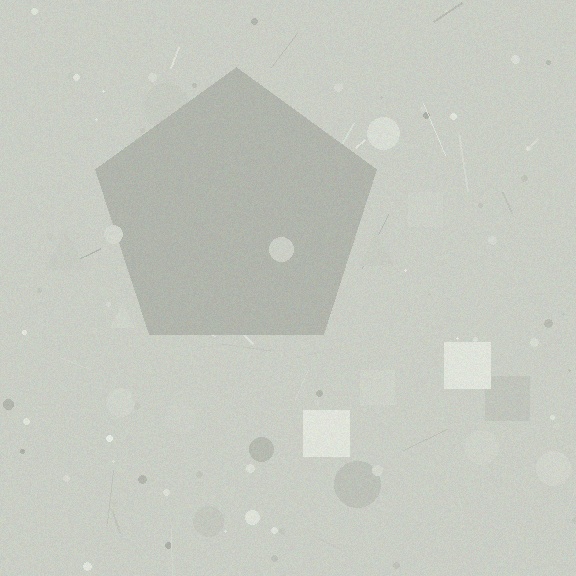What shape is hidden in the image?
A pentagon is hidden in the image.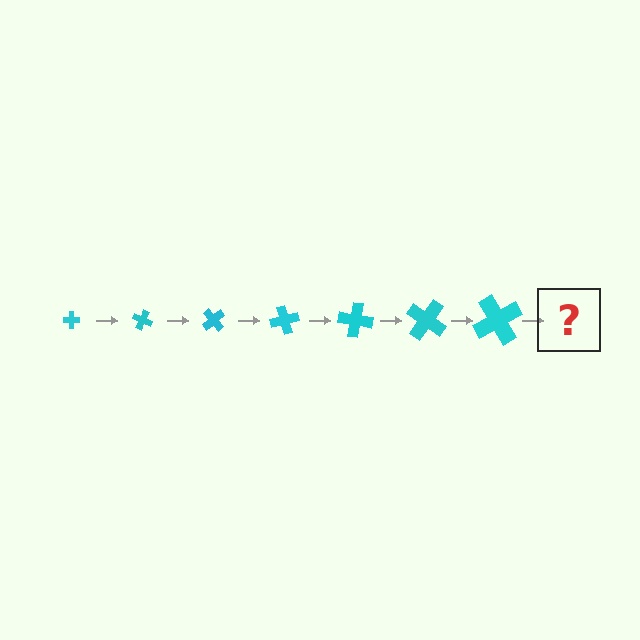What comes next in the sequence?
The next element should be a cross, larger than the previous one and rotated 175 degrees from the start.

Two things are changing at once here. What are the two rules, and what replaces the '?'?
The two rules are that the cross grows larger each step and it rotates 25 degrees each step. The '?' should be a cross, larger than the previous one and rotated 175 degrees from the start.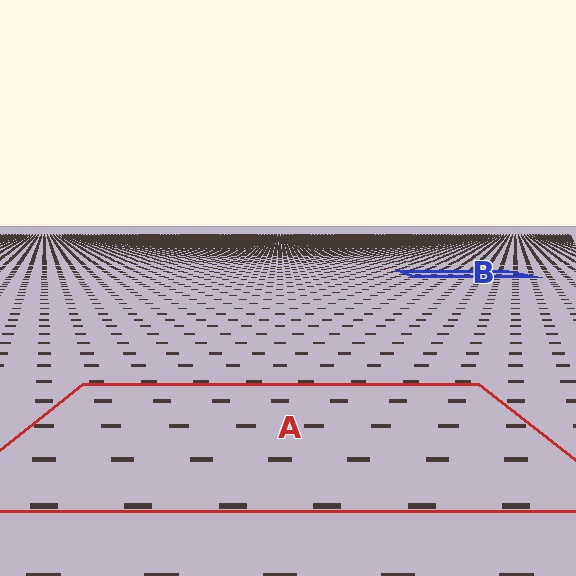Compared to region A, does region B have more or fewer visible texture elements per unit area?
Region B has more texture elements per unit area — they are packed more densely because it is farther away.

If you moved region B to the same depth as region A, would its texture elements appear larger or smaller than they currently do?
They would appear larger. At a closer depth, the same texture elements are projected at a bigger on-screen size.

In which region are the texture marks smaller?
The texture marks are smaller in region B, because it is farther away.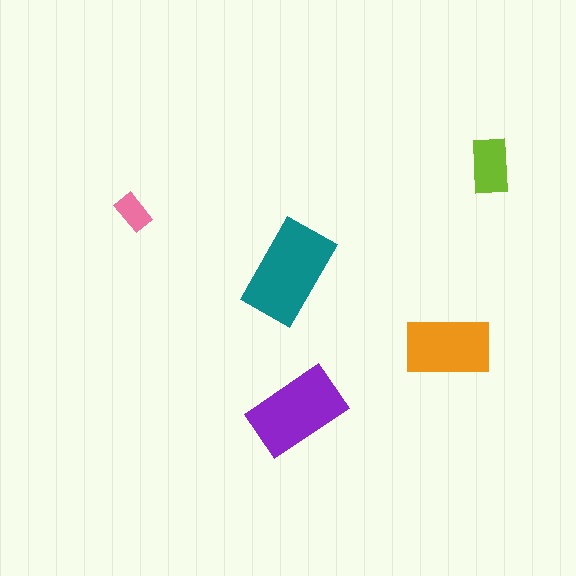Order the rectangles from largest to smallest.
the teal one, the purple one, the orange one, the lime one, the pink one.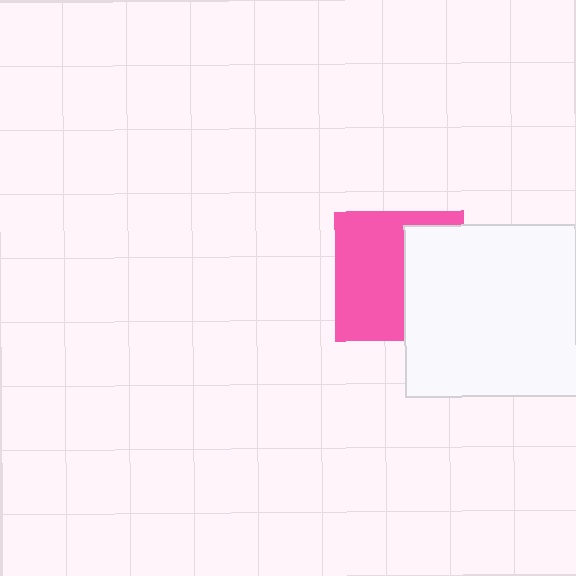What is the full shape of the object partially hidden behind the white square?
The partially hidden object is a pink square.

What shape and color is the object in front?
The object in front is a white square.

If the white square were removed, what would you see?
You would see the complete pink square.